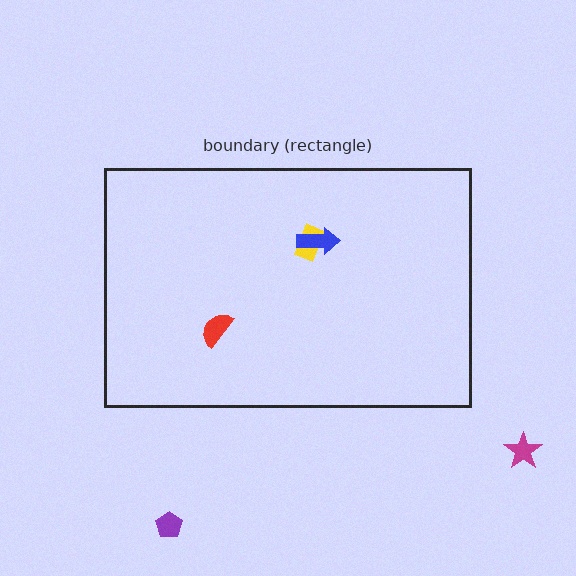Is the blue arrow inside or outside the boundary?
Inside.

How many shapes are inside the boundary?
3 inside, 2 outside.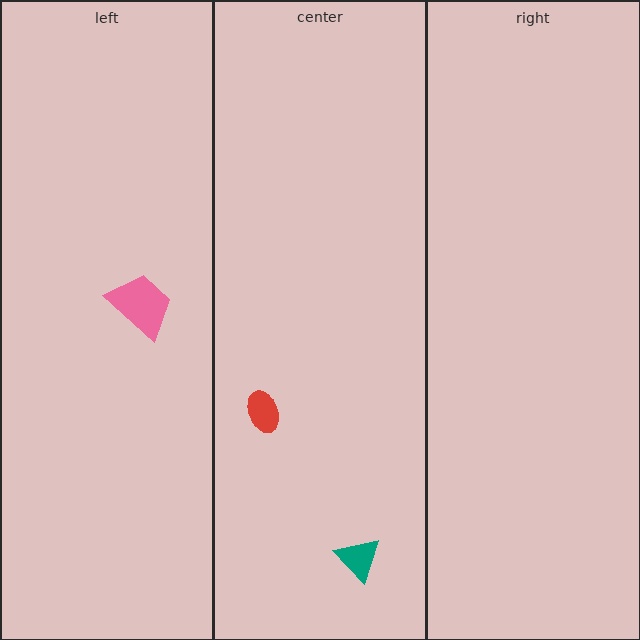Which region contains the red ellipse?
The center region.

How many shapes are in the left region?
1.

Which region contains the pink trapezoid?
The left region.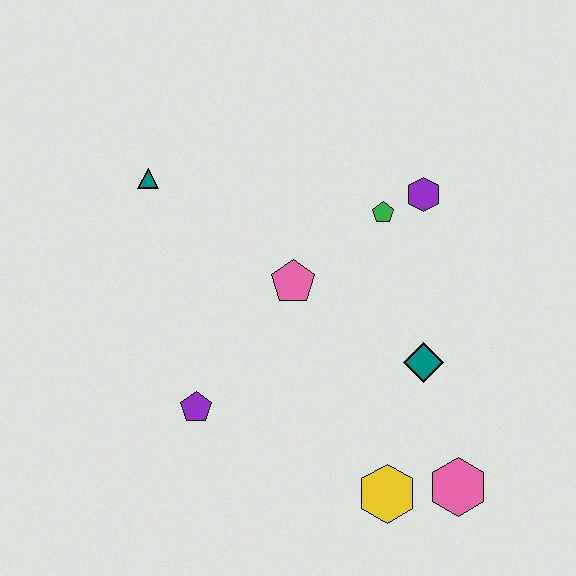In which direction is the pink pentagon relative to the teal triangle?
The pink pentagon is to the right of the teal triangle.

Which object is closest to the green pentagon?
The purple hexagon is closest to the green pentagon.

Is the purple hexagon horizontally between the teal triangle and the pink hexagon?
Yes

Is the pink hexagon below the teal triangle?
Yes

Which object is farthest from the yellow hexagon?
The teal triangle is farthest from the yellow hexagon.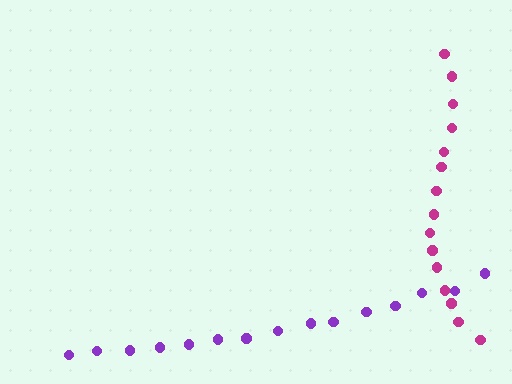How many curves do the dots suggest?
There are 2 distinct paths.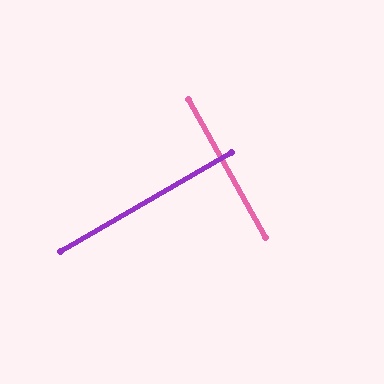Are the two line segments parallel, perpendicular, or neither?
Perpendicular — they meet at approximately 89°.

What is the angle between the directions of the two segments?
Approximately 89 degrees.